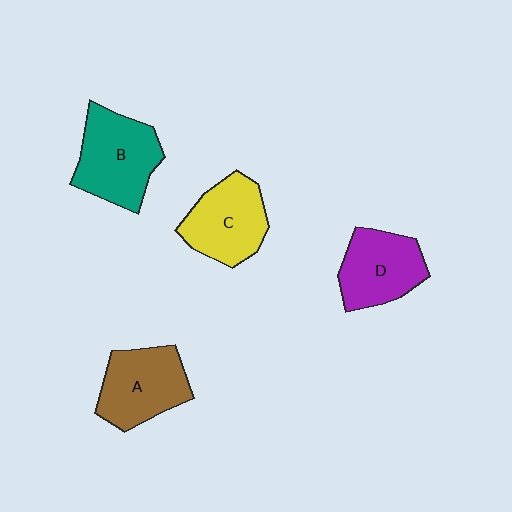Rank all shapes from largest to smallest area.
From largest to smallest: B (teal), A (brown), C (yellow), D (purple).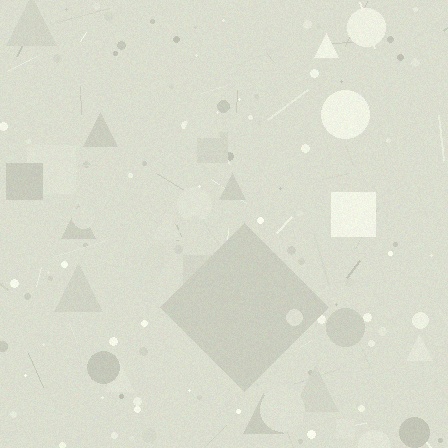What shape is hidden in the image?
A diamond is hidden in the image.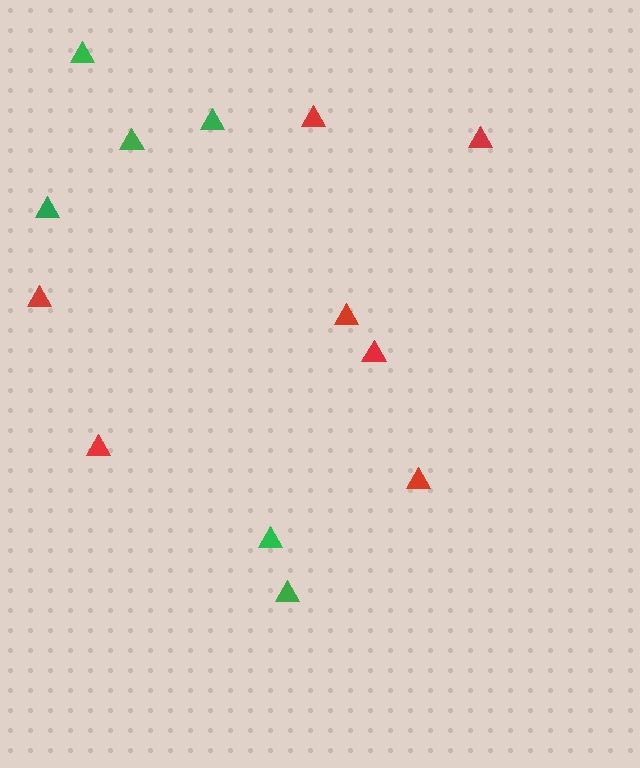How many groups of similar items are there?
There are 2 groups: one group of red triangles (7) and one group of green triangles (6).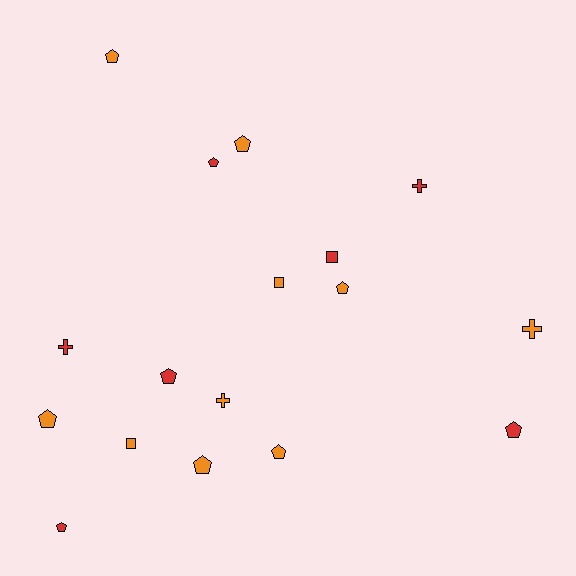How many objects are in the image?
There are 17 objects.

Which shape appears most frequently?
Pentagon, with 10 objects.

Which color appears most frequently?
Orange, with 10 objects.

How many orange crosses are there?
There are 2 orange crosses.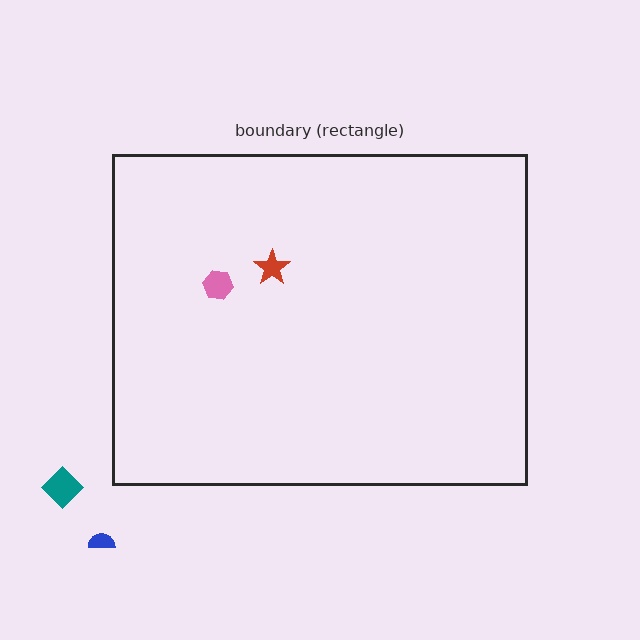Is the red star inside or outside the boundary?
Inside.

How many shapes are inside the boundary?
2 inside, 2 outside.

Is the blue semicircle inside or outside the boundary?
Outside.